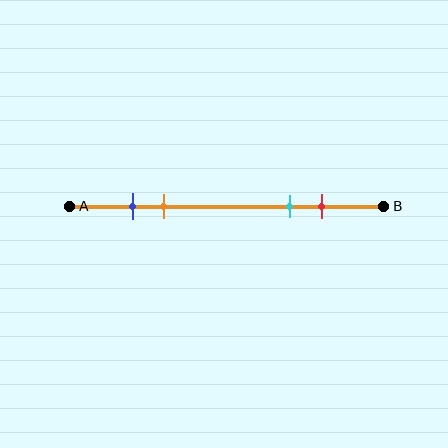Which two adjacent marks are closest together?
The blue and orange marks are the closest adjacent pair.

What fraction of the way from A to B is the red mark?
The red mark is approximately 80% (0.8) of the way from A to B.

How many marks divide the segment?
There are 4 marks dividing the segment.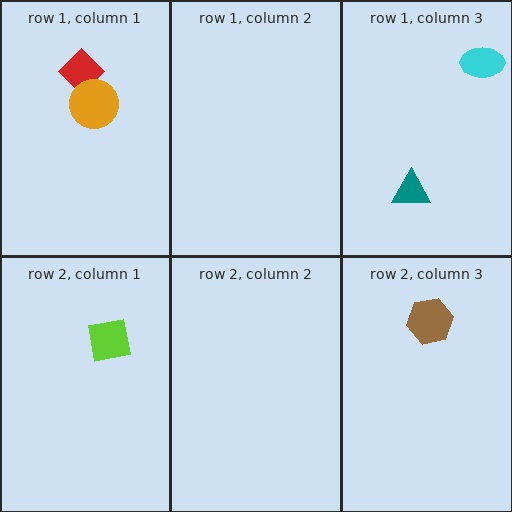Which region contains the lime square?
The row 2, column 1 region.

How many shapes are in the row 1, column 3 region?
2.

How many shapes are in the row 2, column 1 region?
1.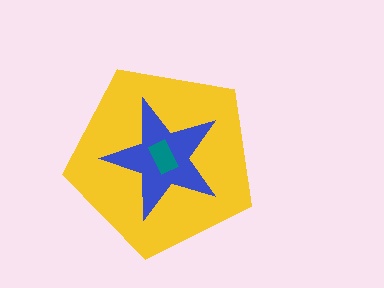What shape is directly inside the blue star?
The teal rectangle.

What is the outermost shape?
The yellow pentagon.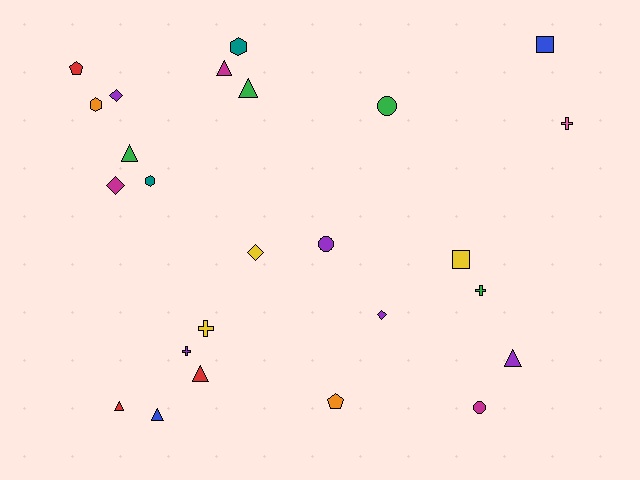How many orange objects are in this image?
There are 2 orange objects.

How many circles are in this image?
There are 3 circles.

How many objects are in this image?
There are 25 objects.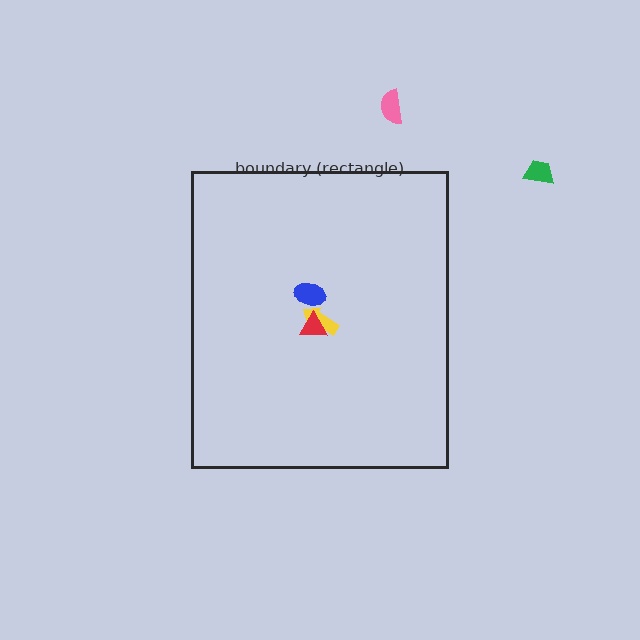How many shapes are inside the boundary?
3 inside, 2 outside.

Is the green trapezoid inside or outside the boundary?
Outside.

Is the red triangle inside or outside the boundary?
Inside.